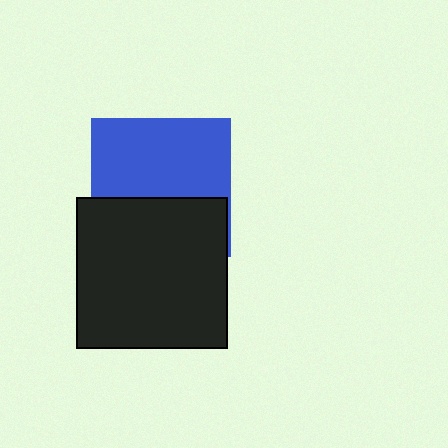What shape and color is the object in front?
The object in front is a black square.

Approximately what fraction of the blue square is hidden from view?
Roughly 42% of the blue square is hidden behind the black square.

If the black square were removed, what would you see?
You would see the complete blue square.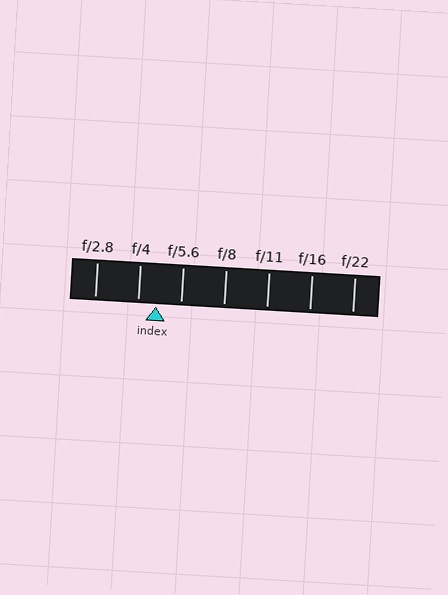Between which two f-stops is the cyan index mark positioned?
The index mark is between f/4 and f/5.6.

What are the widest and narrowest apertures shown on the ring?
The widest aperture shown is f/2.8 and the narrowest is f/22.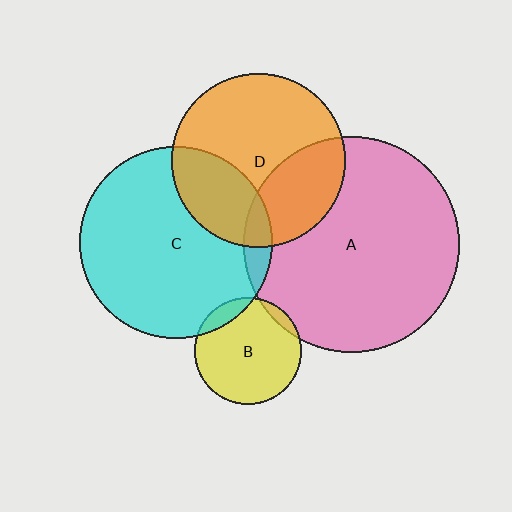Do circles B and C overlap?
Yes.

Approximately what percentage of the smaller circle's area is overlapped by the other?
Approximately 10%.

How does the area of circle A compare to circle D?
Approximately 1.5 times.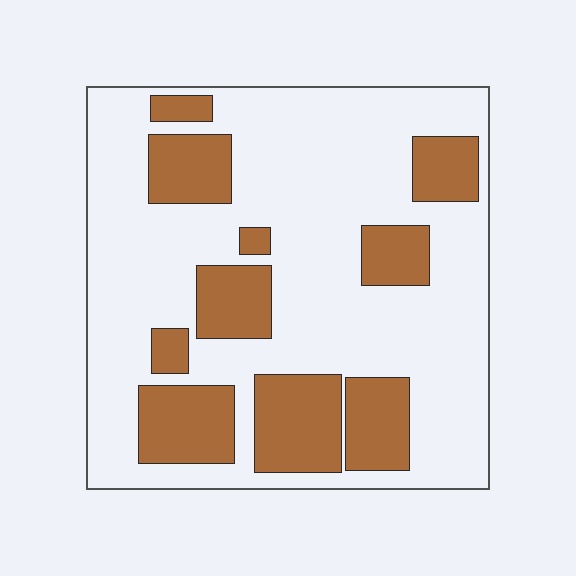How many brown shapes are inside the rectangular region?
10.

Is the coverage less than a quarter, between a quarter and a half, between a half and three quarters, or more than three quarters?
Between a quarter and a half.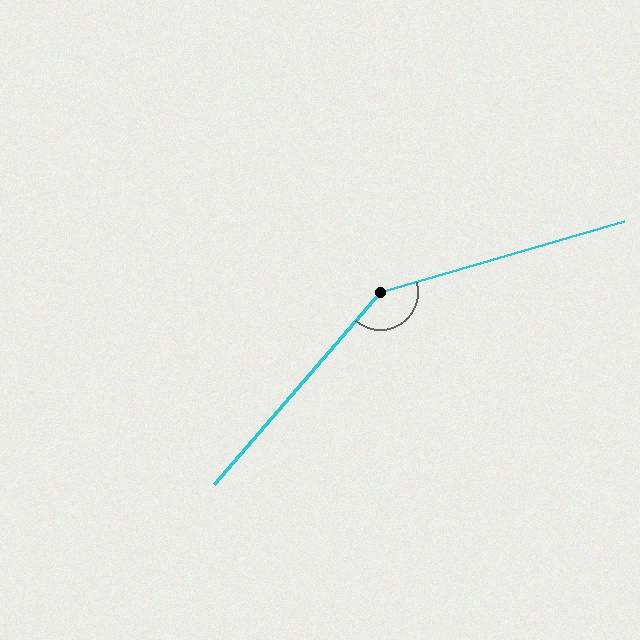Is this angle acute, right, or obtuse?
It is obtuse.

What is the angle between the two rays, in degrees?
Approximately 147 degrees.